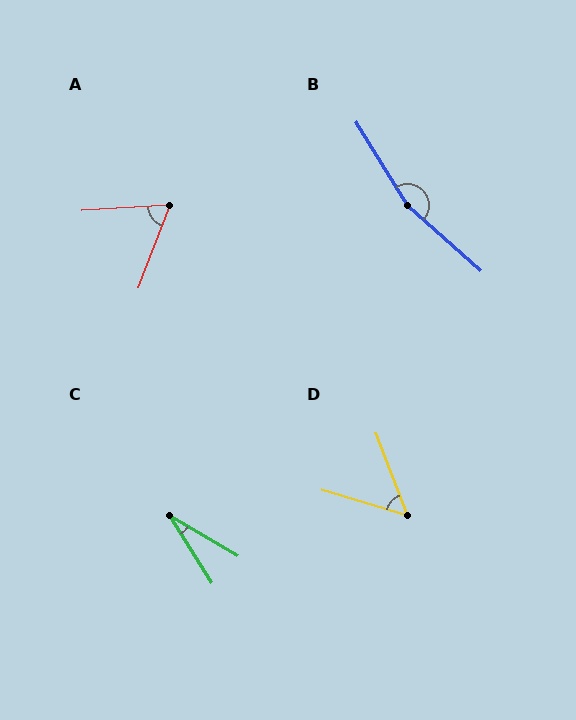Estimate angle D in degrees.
Approximately 53 degrees.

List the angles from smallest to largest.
C (27°), D (53°), A (66°), B (163°).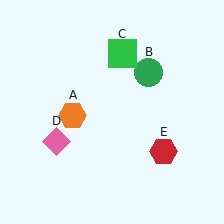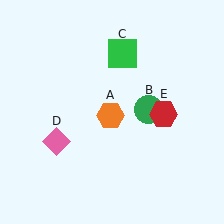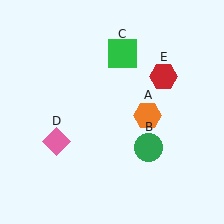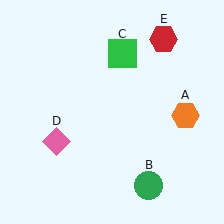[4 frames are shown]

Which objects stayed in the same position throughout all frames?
Green square (object C) and pink diamond (object D) remained stationary.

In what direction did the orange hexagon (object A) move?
The orange hexagon (object A) moved right.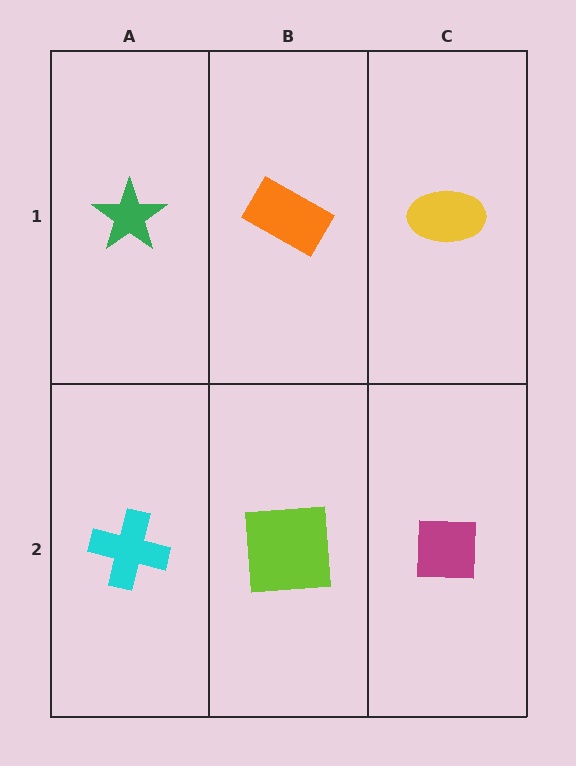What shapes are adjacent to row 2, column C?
A yellow ellipse (row 1, column C), a lime square (row 2, column B).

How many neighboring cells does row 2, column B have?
3.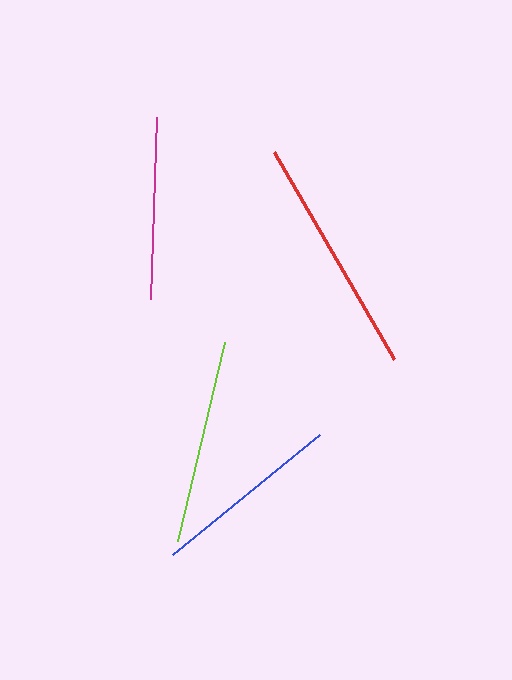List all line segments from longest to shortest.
From longest to shortest: red, lime, blue, magenta.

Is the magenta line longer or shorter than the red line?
The red line is longer than the magenta line.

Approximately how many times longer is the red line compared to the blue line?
The red line is approximately 1.3 times the length of the blue line.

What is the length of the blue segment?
The blue segment is approximately 189 pixels long.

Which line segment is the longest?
The red line is the longest at approximately 240 pixels.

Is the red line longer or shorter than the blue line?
The red line is longer than the blue line.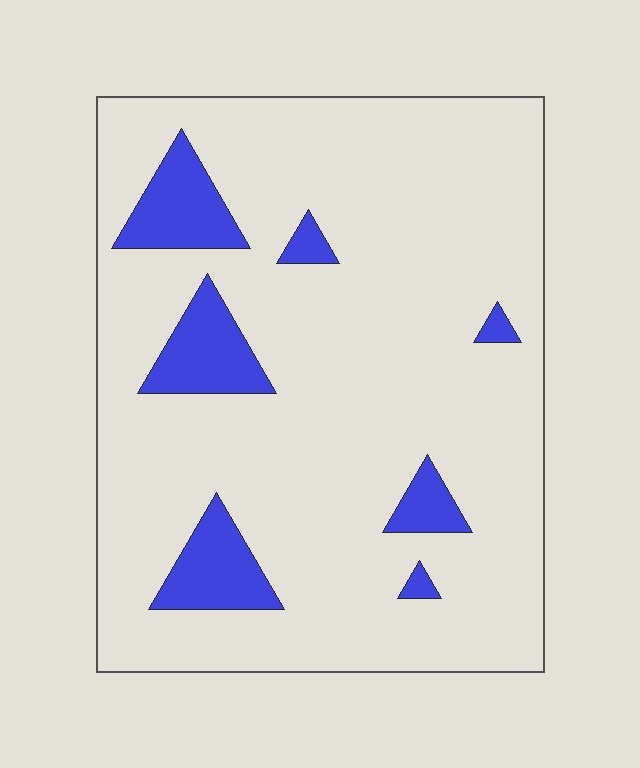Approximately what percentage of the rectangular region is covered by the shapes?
Approximately 15%.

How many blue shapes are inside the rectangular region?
7.